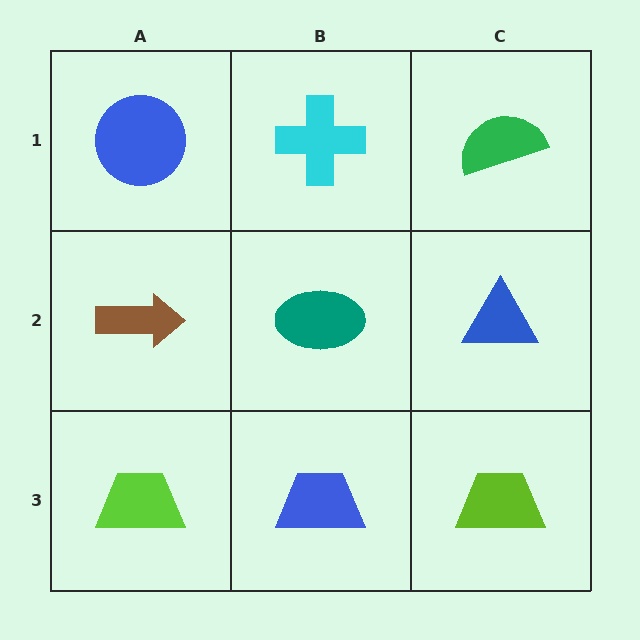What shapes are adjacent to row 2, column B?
A cyan cross (row 1, column B), a blue trapezoid (row 3, column B), a brown arrow (row 2, column A), a blue triangle (row 2, column C).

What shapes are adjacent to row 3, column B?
A teal ellipse (row 2, column B), a lime trapezoid (row 3, column A), a lime trapezoid (row 3, column C).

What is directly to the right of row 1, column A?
A cyan cross.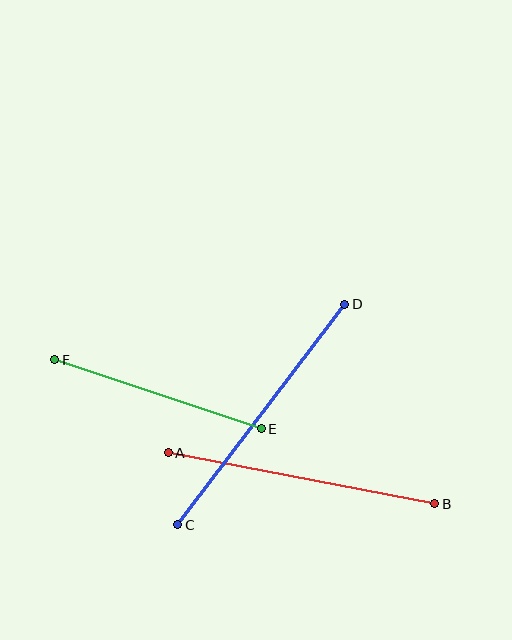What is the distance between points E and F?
The distance is approximately 218 pixels.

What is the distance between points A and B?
The distance is approximately 271 pixels.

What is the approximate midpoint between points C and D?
The midpoint is at approximately (261, 415) pixels.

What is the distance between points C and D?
The distance is approximately 276 pixels.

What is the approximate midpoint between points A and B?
The midpoint is at approximately (302, 478) pixels.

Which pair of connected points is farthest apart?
Points C and D are farthest apart.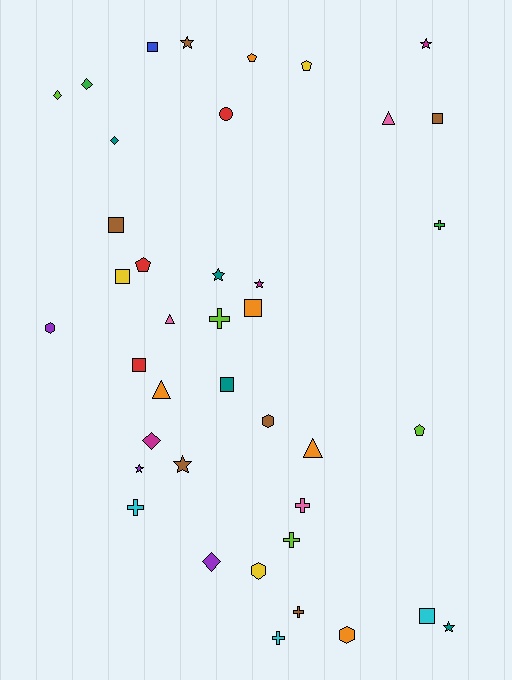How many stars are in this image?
There are 7 stars.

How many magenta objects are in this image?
There are 3 magenta objects.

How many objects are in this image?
There are 40 objects.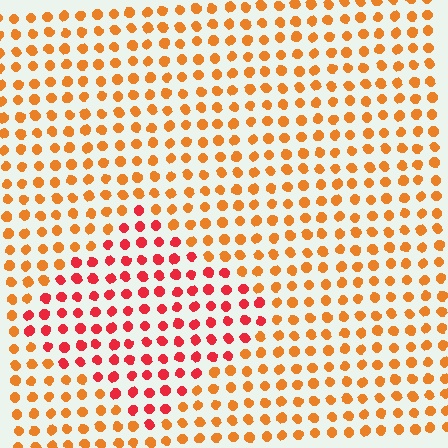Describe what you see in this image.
The image is filled with small orange elements in a uniform arrangement. A diamond-shaped region is visible where the elements are tinted to a slightly different hue, forming a subtle color boundary.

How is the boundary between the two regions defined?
The boundary is defined purely by a slight shift in hue (about 35 degrees). Spacing, size, and orientation are identical on both sides.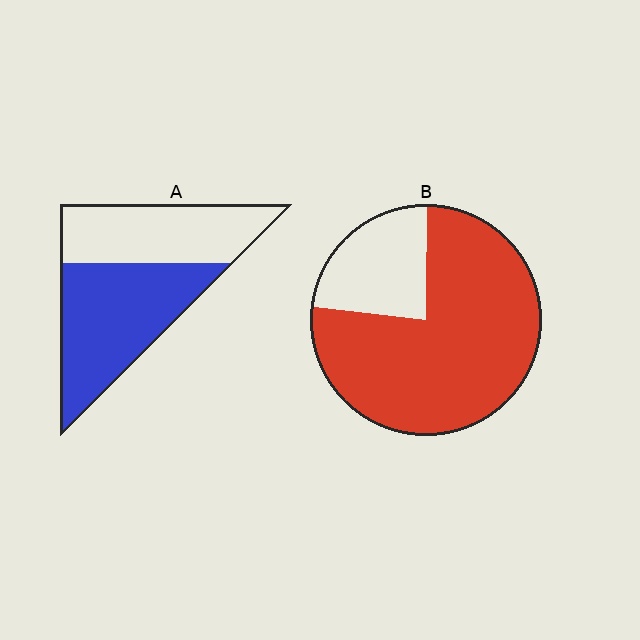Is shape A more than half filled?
Yes.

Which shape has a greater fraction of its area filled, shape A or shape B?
Shape B.